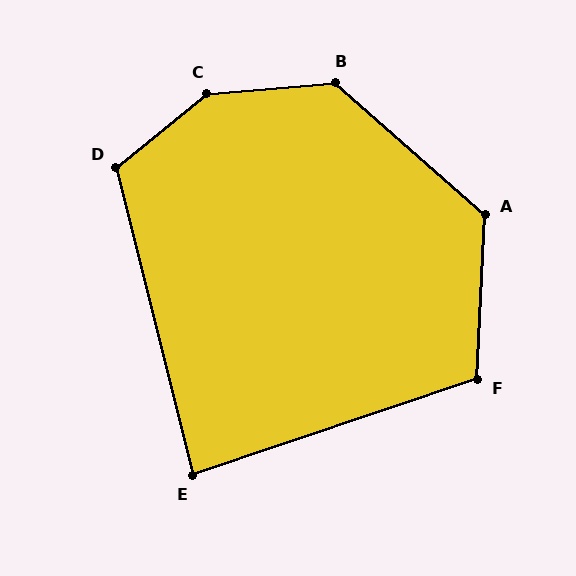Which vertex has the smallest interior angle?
E, at approximately 85 degrees.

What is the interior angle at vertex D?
Approximately 115 degrees (obtuse).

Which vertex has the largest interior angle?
C, at approximately 146 degrees.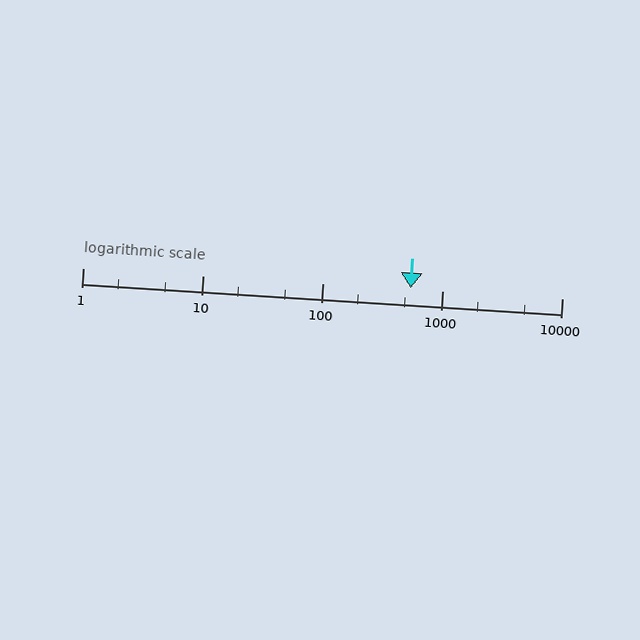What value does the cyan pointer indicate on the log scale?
The pointer indicates approximately 550.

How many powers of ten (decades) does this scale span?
The scale spans 4 decades, from 1 to 10000.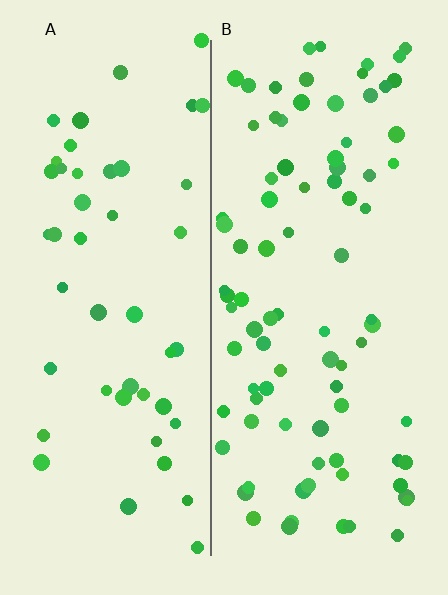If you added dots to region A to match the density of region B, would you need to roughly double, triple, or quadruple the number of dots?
Approximately double.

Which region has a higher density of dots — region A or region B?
B (the right).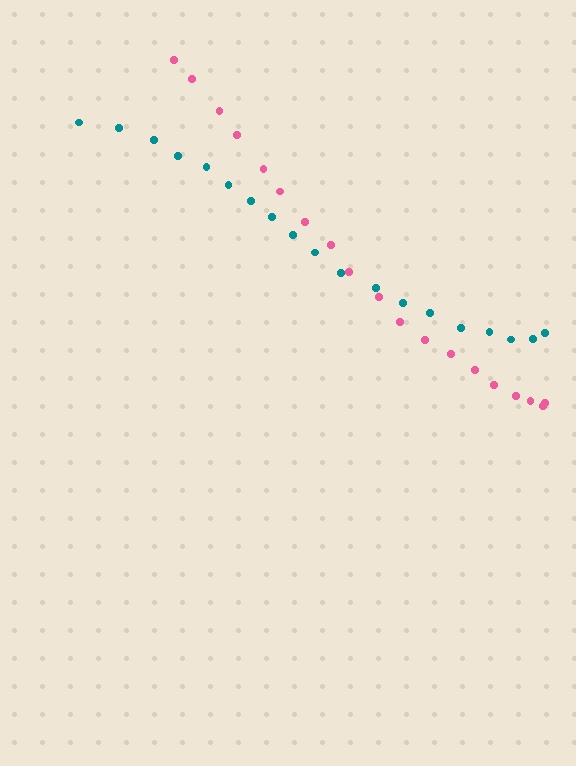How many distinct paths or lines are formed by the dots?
There are 2 distinct paths.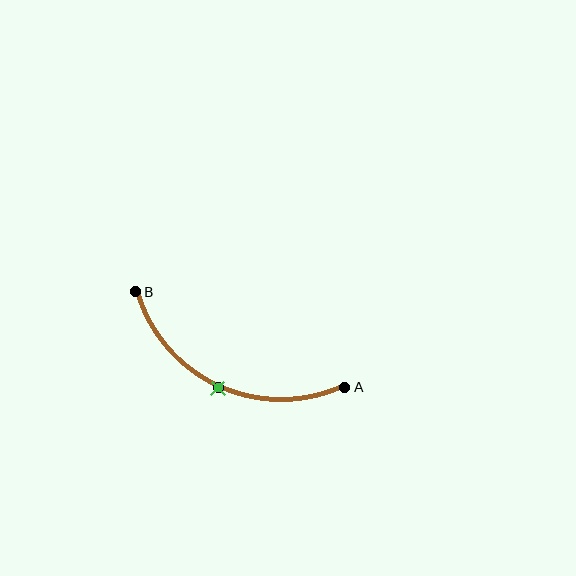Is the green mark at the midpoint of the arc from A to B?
Yes. The green mark lies on the arc at equal arc-length from both A and B — it is the arc midpoint.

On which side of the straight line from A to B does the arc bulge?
The arc bulges below the straight line connecting A and B.